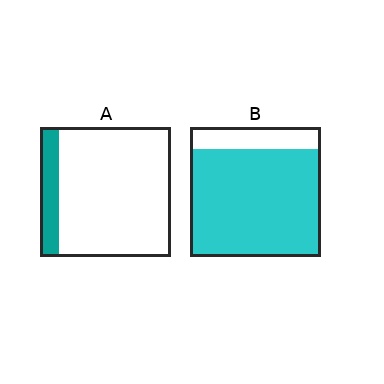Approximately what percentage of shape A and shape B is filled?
A is approximately 15% and B is approximately 85%.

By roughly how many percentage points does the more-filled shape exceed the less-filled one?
By roughly 70 percentage points (B over A).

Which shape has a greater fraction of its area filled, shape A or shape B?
Shape B.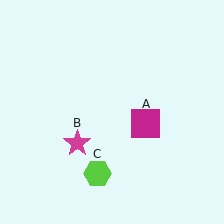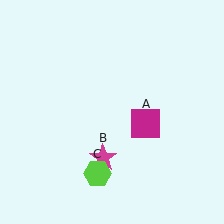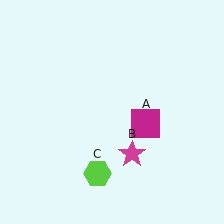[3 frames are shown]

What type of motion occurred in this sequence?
The magenta star (object B) rotated counterclockwise around the center of the scene.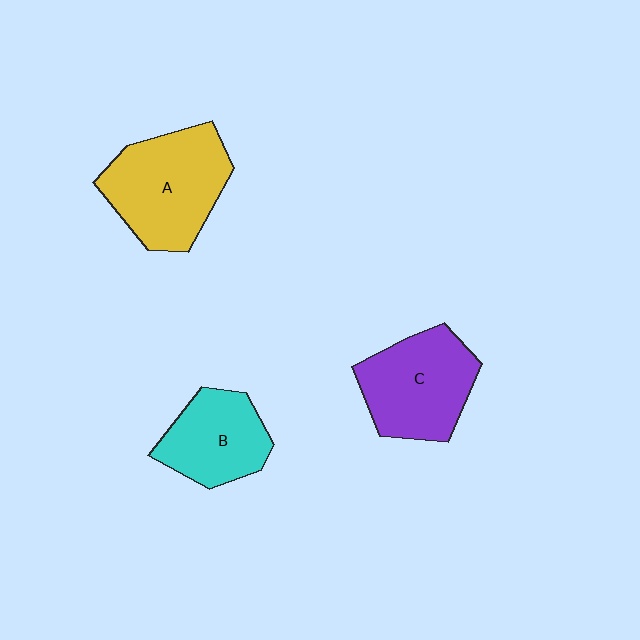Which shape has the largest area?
Shape A (yellow).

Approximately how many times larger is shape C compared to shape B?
Approximately 1.3 times.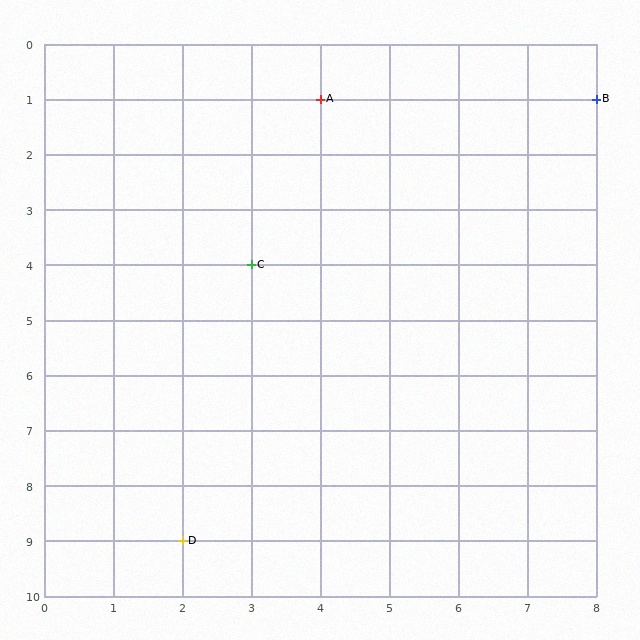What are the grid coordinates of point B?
Point B is at grid coordinates (8, 1).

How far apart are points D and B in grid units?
Points D and B are 6 columns and 8 rows apart (about 10.0 grid units diagonally).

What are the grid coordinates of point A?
Point A is at grid coordinates (4, 1).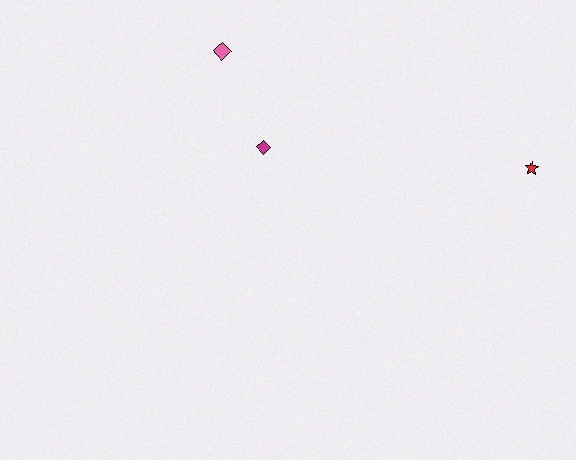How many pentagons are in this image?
There are no pentagons.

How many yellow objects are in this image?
There are no yellow objects.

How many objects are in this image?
There are 3 objects.